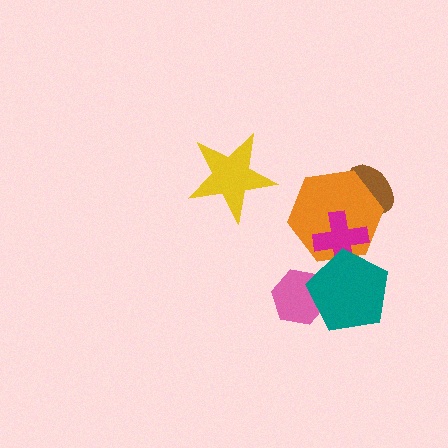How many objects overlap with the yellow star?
0 objects overlap with the yellow star.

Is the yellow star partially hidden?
No, no other shape covers it.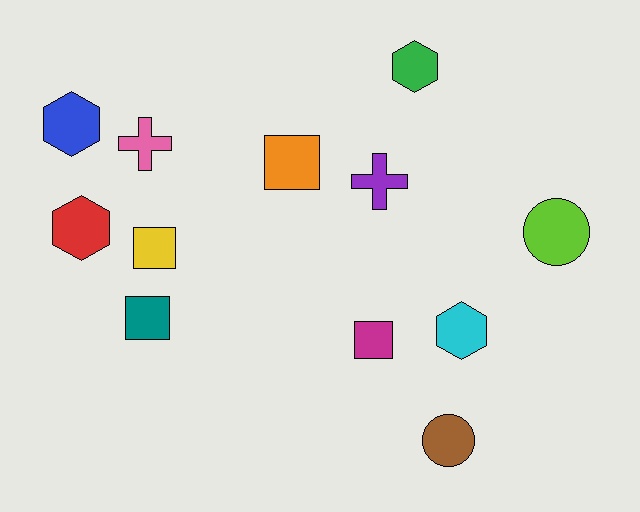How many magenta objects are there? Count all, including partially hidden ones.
There is 1 magenta object.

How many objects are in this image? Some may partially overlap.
There are 12 objects.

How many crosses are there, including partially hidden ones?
There are 2 crosses.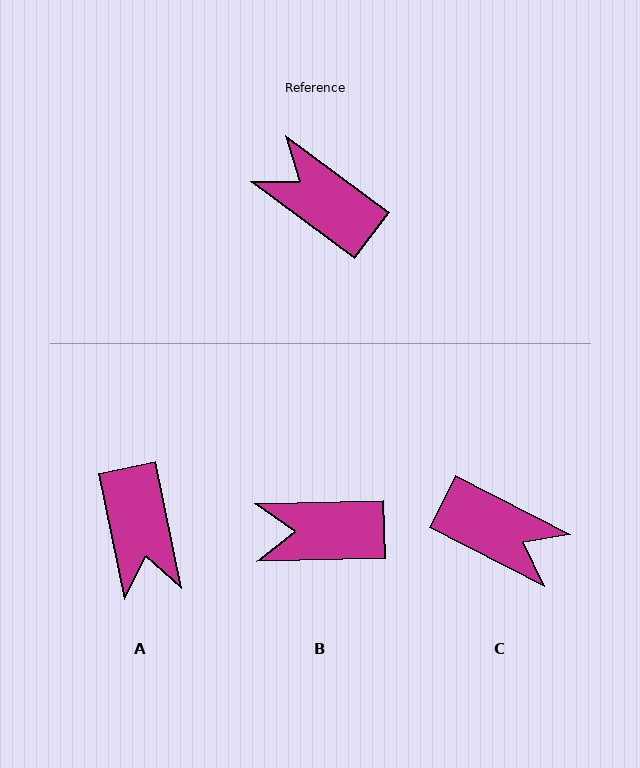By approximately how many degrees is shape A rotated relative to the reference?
Approximately 138 degrees counter-clockwise.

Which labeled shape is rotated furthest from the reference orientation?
C, about 170 degrees away.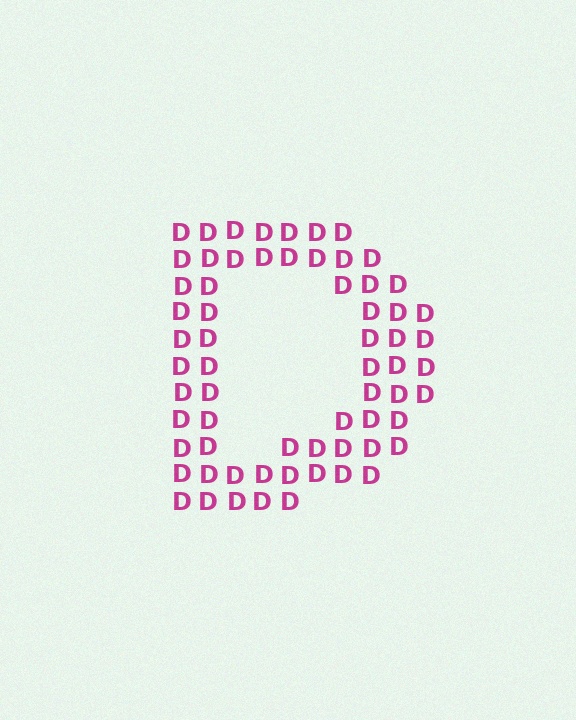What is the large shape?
The large shape is the letter D.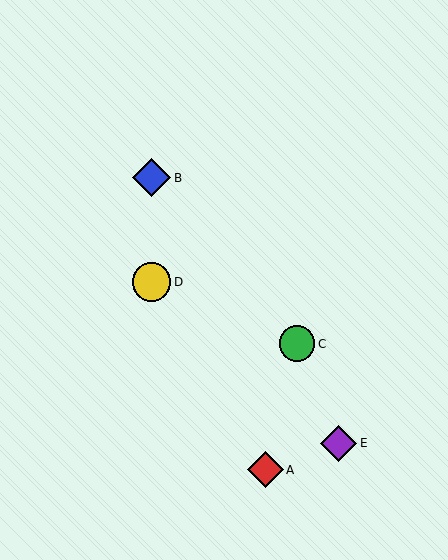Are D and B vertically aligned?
Yes, both are at x≈151.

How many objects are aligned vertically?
2 objects (B, D) are aligned vertically.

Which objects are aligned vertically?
Objects B, D are aligned vertically.